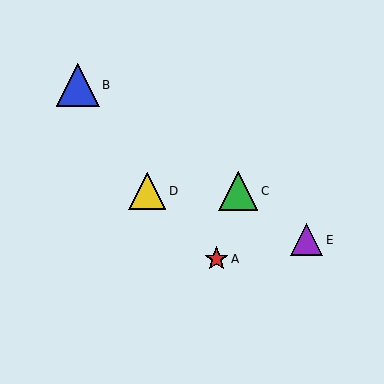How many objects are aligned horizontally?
2 objects (C, D) are aligned horizontally.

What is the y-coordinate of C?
Object C is at y≈191.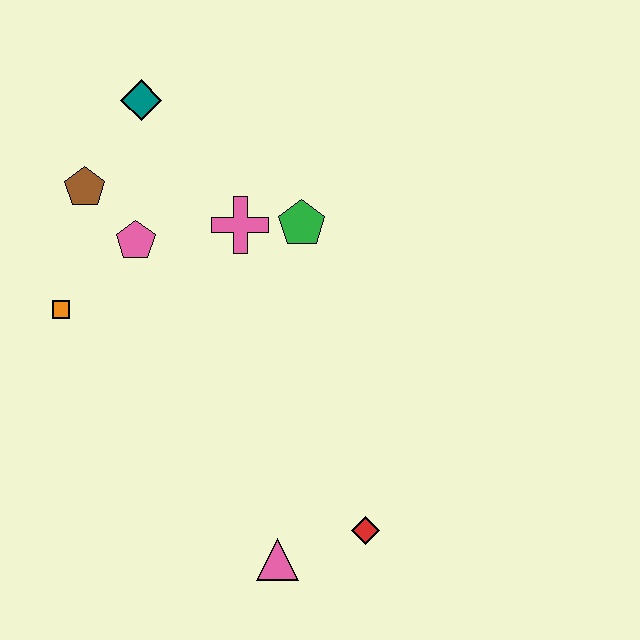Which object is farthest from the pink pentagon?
The red diamond is farthest from the pink pentagon.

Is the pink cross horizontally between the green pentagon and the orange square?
Yes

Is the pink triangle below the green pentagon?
Yes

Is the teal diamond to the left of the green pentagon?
Yes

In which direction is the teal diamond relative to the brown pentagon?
The teal diamond is above the brown pentagon.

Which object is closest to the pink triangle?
The red diamond is closest to the pink triangle.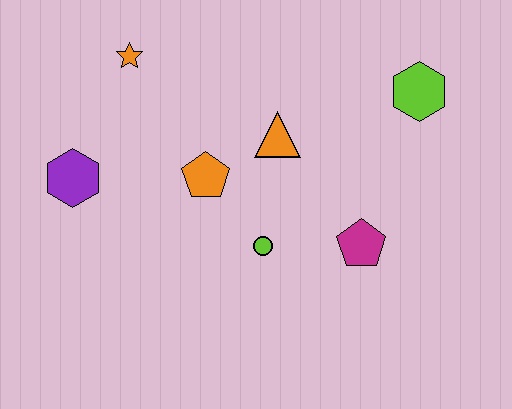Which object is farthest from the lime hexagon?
The purple hexagon is farthest from the lime hexagon.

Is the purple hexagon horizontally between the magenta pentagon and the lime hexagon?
No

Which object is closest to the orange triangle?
The orange pentagon is closest to the orange triangle.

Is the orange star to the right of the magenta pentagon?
No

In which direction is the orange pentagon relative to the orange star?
The orange pentagon is below the orange star.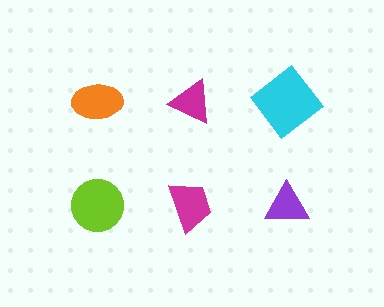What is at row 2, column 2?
A magenta trapezoid.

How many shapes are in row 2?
3 shapes.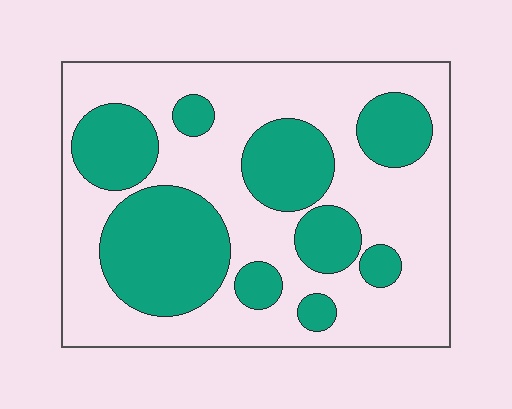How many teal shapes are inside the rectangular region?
9.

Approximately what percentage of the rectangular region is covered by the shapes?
Approximately 35%.